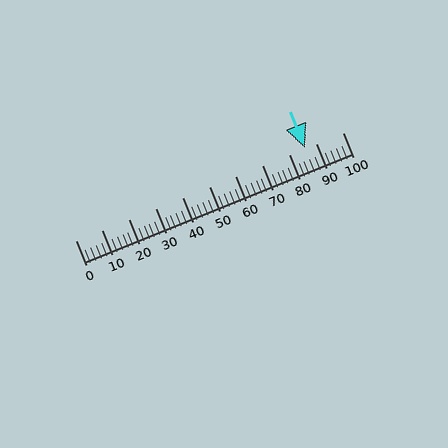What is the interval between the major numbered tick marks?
The major tick marks are spaced 10 units apart.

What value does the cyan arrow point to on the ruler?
The cyan arrow points to approximately 86.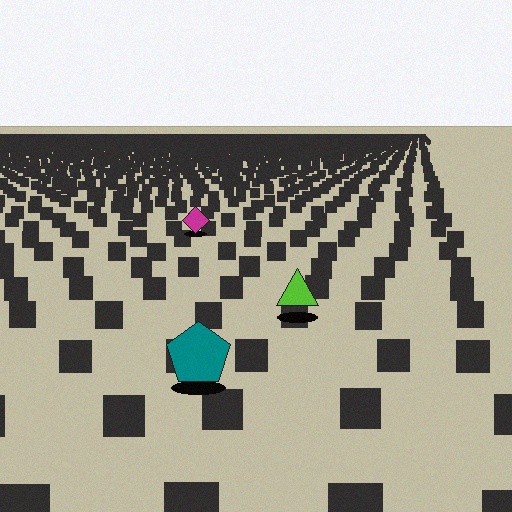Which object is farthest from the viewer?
The magenta diamond is farthest from the viewer. It appears smaller and the ground texture around it is denser.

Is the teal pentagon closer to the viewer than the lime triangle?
Yes. The teal pentagon is closer — you can tell from the texture gradient: the ground texture is coarser near it.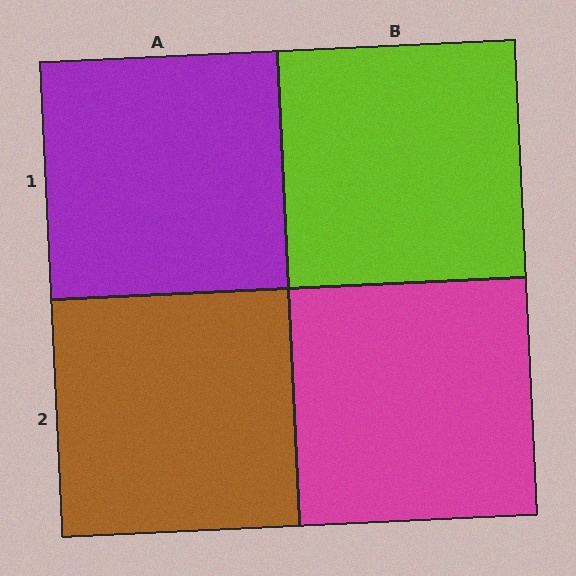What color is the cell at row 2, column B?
Magenta.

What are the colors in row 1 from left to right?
Purple, lime.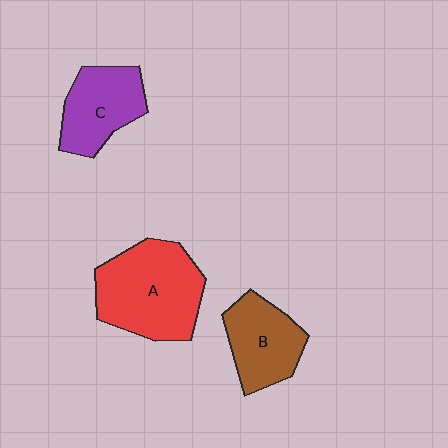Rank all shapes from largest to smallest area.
From largest to smallest: A (red), C (purple), B (brown).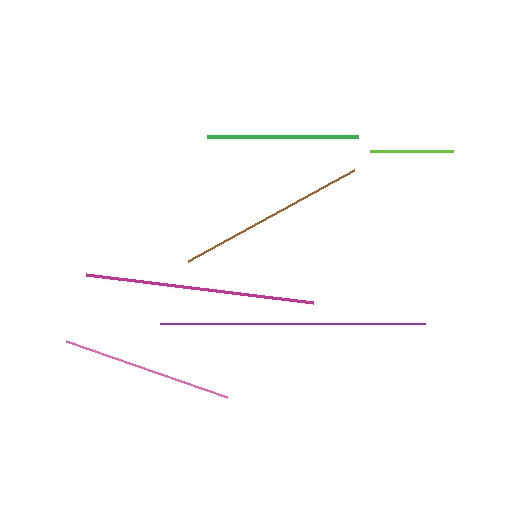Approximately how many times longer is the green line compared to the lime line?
The green line is approximately 1.8 times the length of the lime line.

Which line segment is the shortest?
The lime line is the shortest at approximately 83 pixels.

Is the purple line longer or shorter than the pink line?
The purple line is longer than the pink line.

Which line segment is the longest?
The purple line is the longest at approximately 265 pixels.